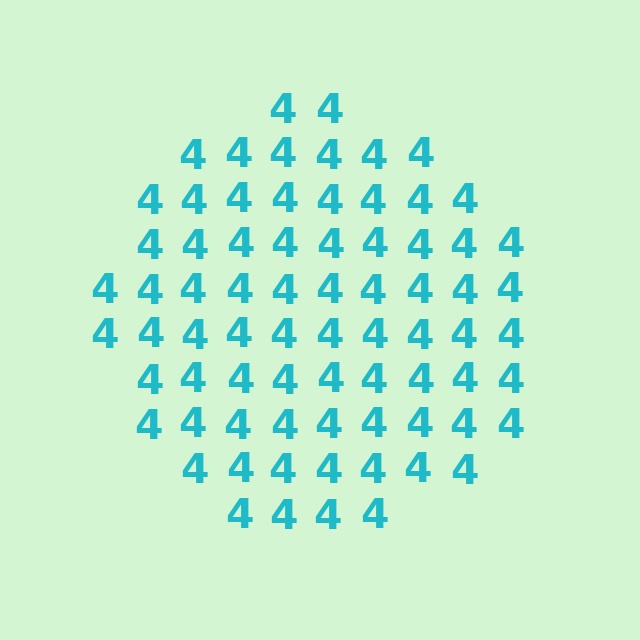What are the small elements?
The small elements are digit 4's.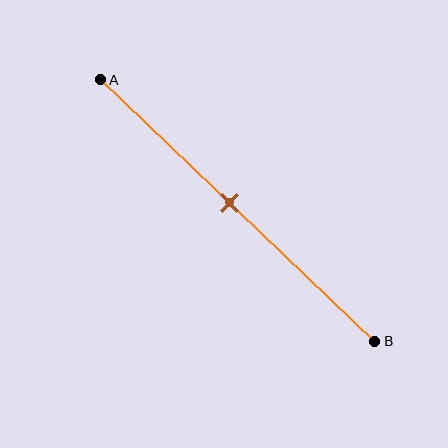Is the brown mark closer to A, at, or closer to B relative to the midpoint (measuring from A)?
The brown mark is approximately at the midpoint of segment AB.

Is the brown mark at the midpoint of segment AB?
Yes, the mark is approximately at the midpoint.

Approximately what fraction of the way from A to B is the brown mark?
The brown mark is approximately 45% of the way from A to B.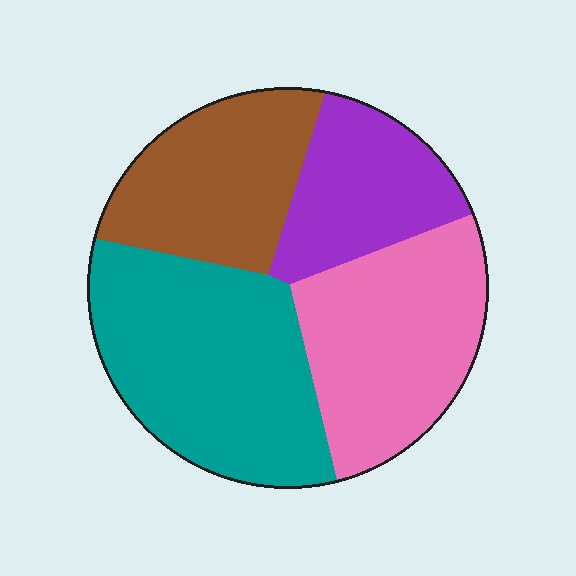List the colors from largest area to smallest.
From largest to smallest: teal, pink, brown, purple.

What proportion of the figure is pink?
Pink takes up between a quarter and a half of the figure.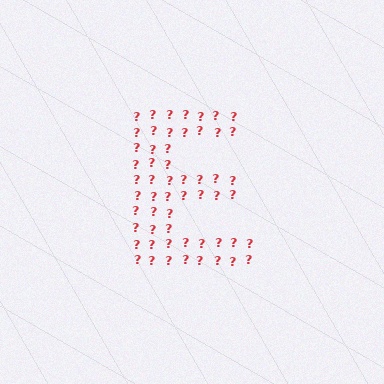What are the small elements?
The small elements are question marks.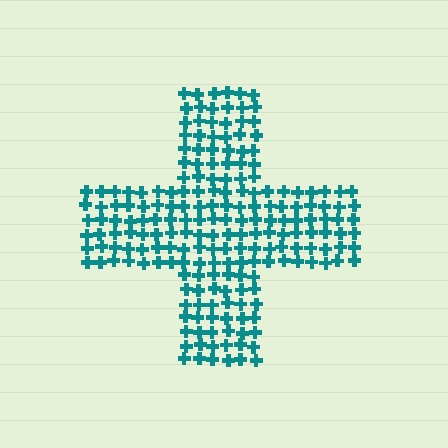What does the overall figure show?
The overall figure shows a cross.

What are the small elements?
The small elements are crosses.